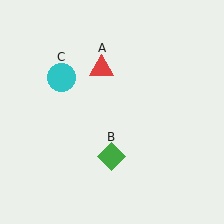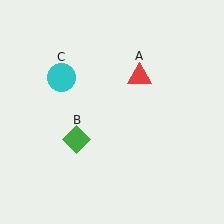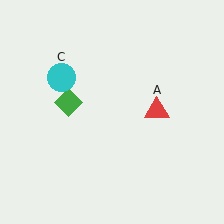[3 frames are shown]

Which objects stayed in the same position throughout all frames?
Cyan circle (object C) remained stationary.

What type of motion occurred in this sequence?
The red triangle (object A), green diamond (object B) rotated clockwise around the center of the scene.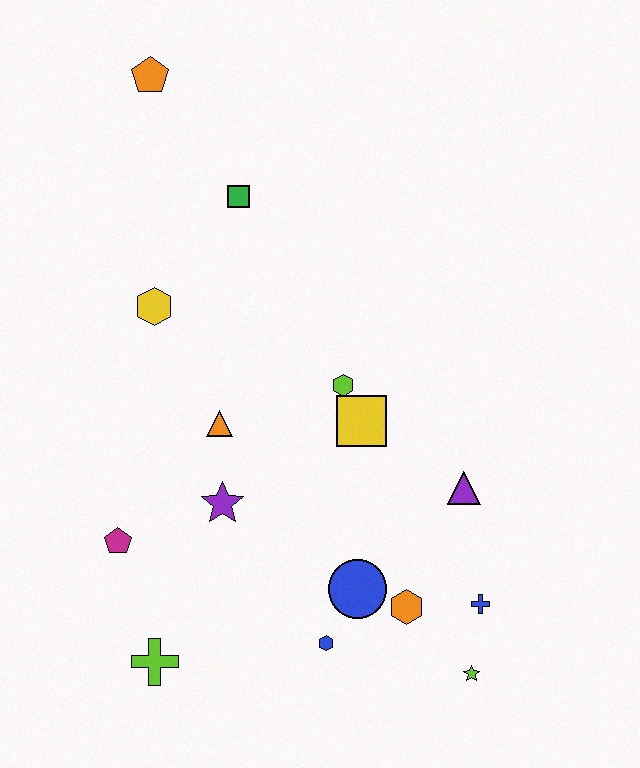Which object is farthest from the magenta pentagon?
The orange pentagon is farthest from the magenta pentagon.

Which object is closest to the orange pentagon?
The green square is closest to the orange pentagon.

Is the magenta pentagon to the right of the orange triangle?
No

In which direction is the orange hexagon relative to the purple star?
The orange hexagon is to the right of the purple star.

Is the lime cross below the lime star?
No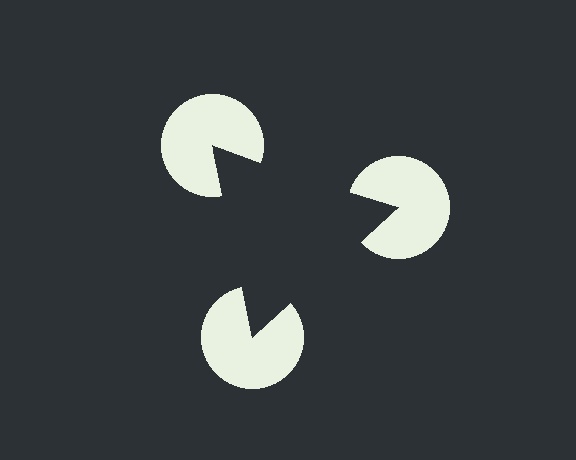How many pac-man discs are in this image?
There are 3 — one at each vertex of the illusory triangle.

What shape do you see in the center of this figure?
An illusory triangle — its edges are inferred from the aligned wedge cuts in the pac-man discs, not physically drawn.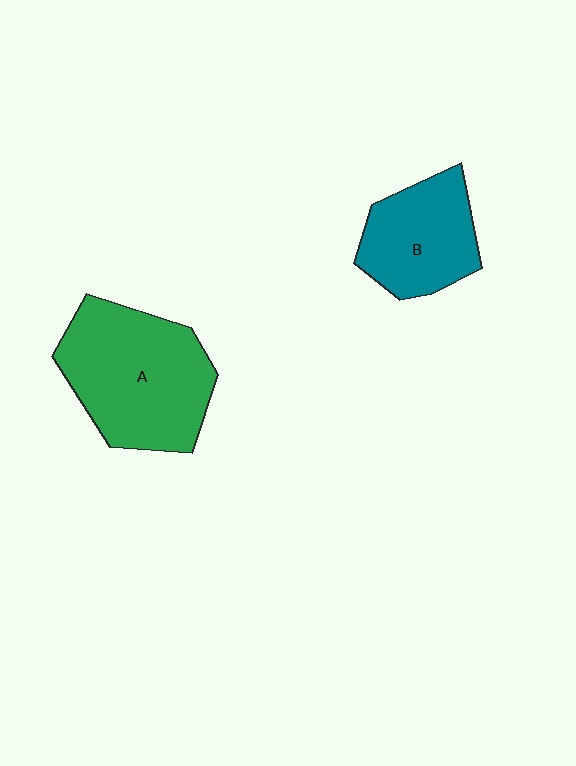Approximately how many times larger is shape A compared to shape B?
Approximately 1.5 times.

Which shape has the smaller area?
Shape B (teal).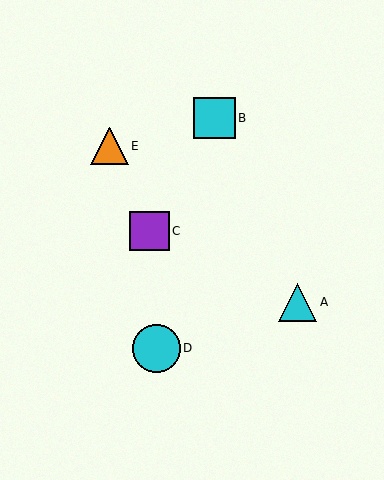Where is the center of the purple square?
The center of the purple square is at (149, 231).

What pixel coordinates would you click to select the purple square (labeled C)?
Click at (149, 231) to select the purple square C.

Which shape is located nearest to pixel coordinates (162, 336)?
The cyan circle (labeled D) at (157, 348) is nearest to that location.